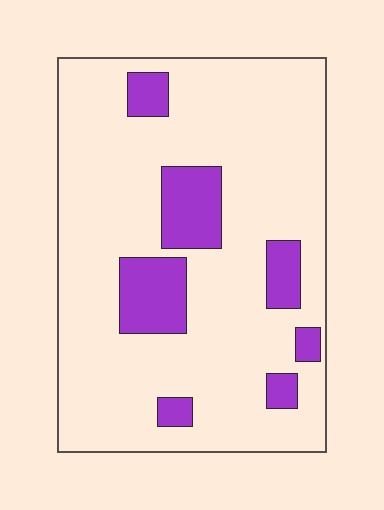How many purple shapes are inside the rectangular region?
7.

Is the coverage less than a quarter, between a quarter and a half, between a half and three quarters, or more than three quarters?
Less than a quarter.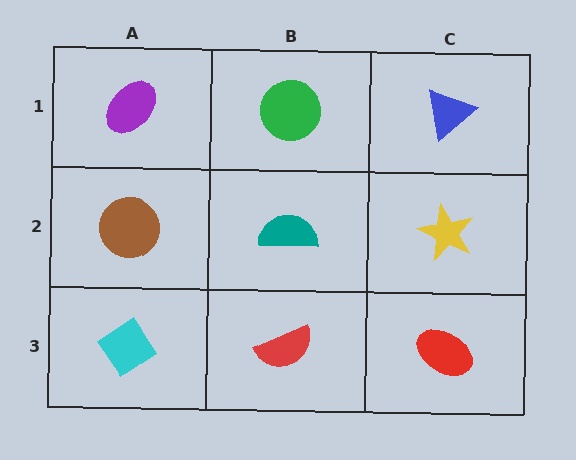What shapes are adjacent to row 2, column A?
A purple ellipse (row 1, column A), a cyan diamond (row 3, column A), a teal semicircle (row 2, column B).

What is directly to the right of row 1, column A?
A green circle.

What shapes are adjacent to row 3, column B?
A teal semicircle (row 2, column B), a cyan diamond (row 3, column A), a red ellipse (row 3, column C).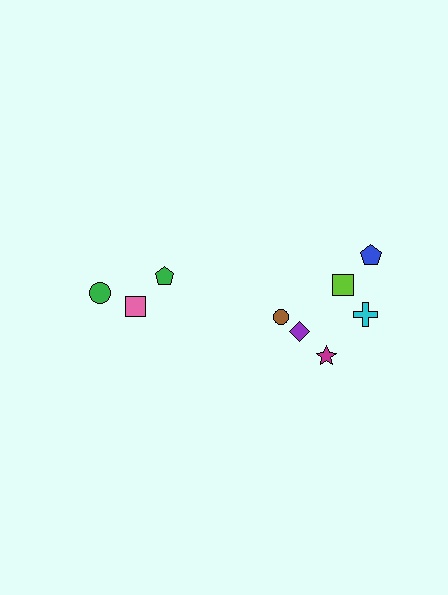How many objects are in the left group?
There are 3 objects.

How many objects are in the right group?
There are 6 objects.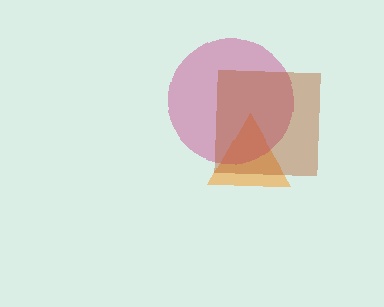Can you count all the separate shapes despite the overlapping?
Yes, there are 3 separate shapes.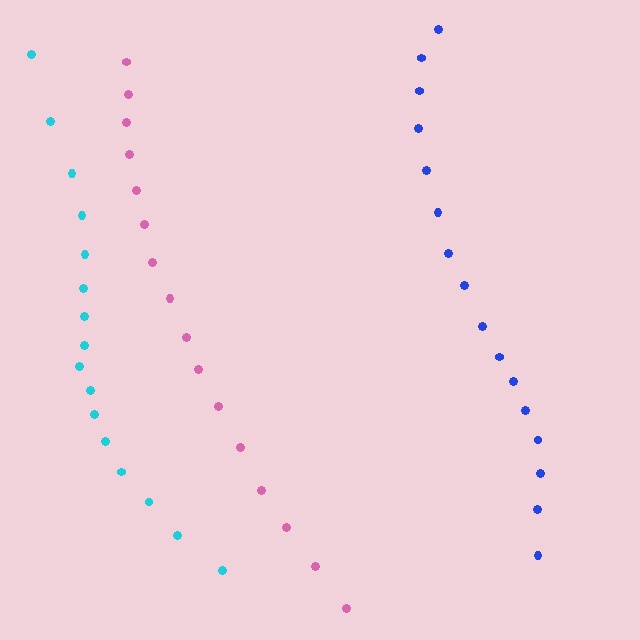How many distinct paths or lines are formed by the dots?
There are 3 distinct paths.